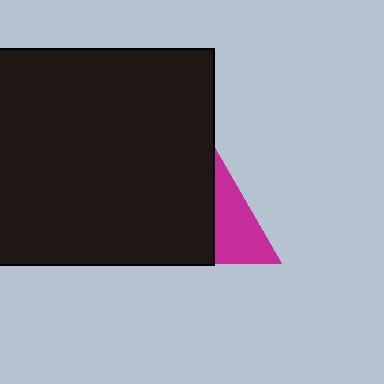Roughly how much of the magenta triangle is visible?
About half of it is visible (roughly 49%).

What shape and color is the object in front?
The object in front is a black square.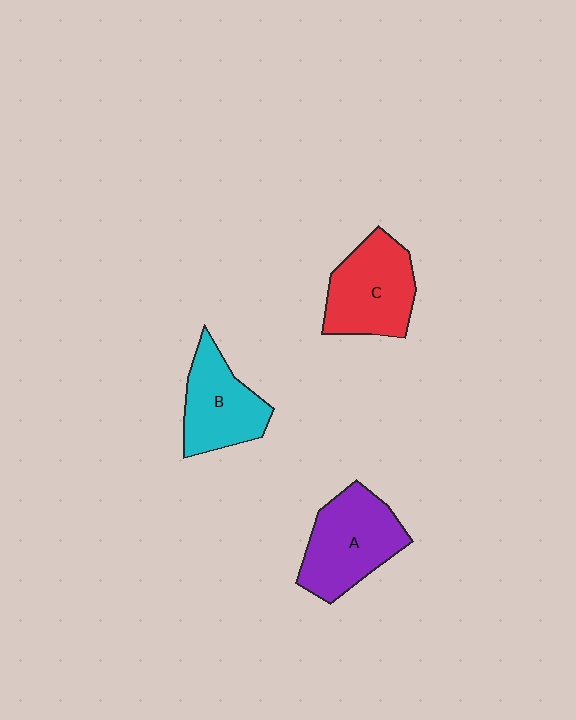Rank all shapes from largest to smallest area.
From largest to smallest: A (purple), C (red), B (cyan).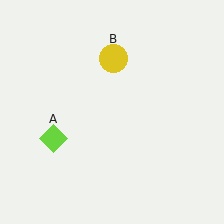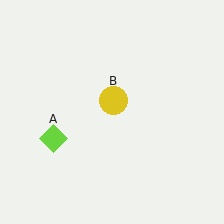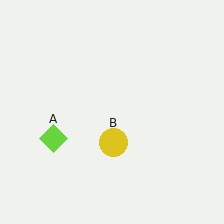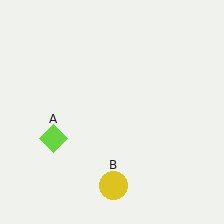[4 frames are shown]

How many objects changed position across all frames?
1 object changed position: yellow circle (object B).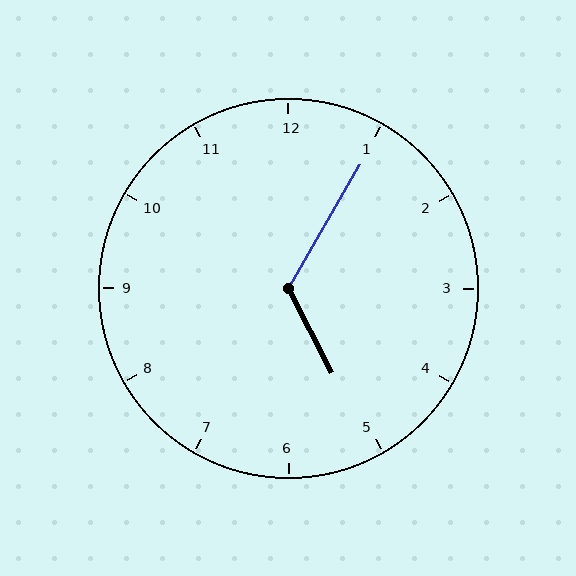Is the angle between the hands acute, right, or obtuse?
It is obtuse.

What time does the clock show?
5:05.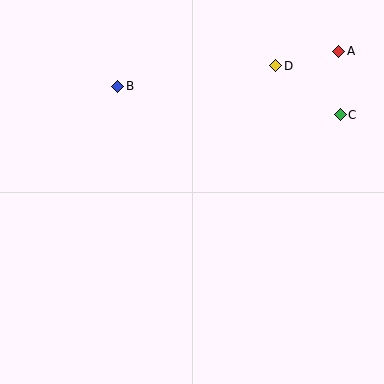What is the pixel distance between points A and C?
The distance between A and C is 63 pixels.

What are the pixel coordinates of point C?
Point C is at (340, 115).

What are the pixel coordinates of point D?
Point D is at (276, 66).